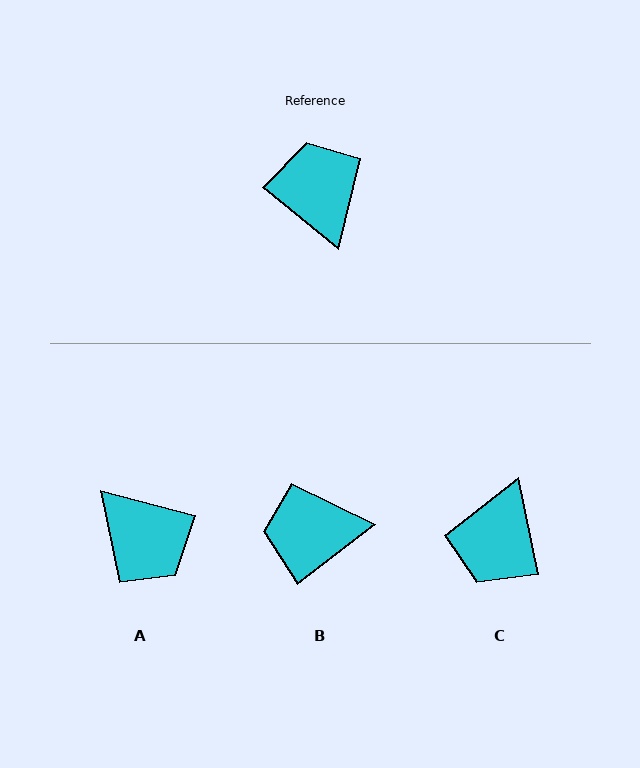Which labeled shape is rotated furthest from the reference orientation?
A, about 155 degrees away.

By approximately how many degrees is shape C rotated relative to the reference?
Approximately 141 degrees counter-clockwise.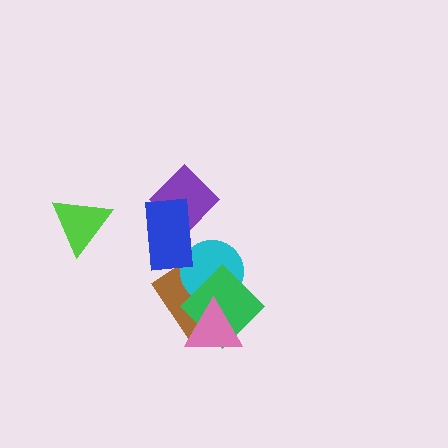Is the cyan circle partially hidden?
Yes, it is partially covered by another shape.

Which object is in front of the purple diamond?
The blue rectangle is in front of the purple diamond.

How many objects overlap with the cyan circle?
4 objects overlap with the cyan circle.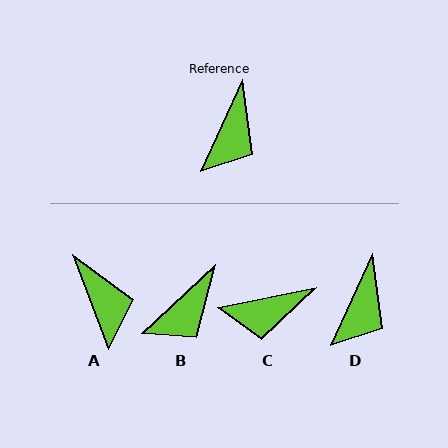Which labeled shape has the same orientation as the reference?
D.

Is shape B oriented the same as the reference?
No, it is off by about 23 degrees.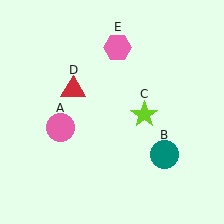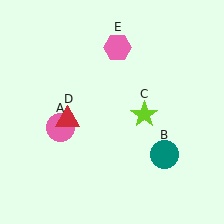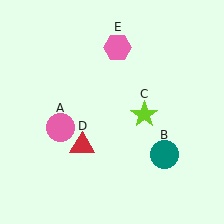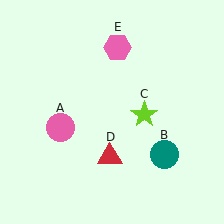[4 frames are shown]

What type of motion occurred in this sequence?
The red triangle (object D) rotated counterclockwise around the center of the scene.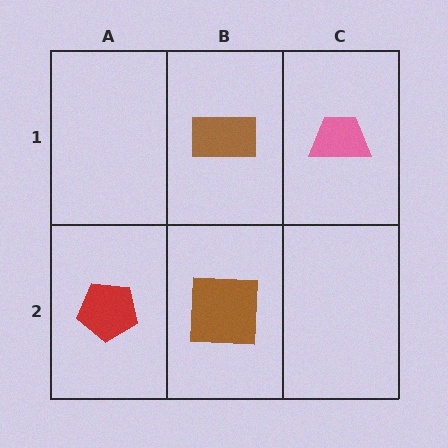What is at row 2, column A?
A red pentagon.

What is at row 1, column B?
A brown rectangle.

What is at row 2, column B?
A brown square.